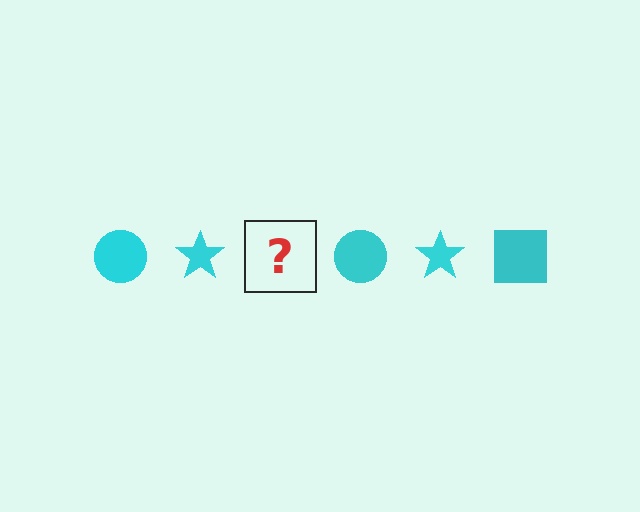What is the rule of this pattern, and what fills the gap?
The rule is that the pattern cycles through circle, star, square shapes in cyan. The gap should be filled with a cyan square.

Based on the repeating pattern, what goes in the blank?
The blank should be a cyan square.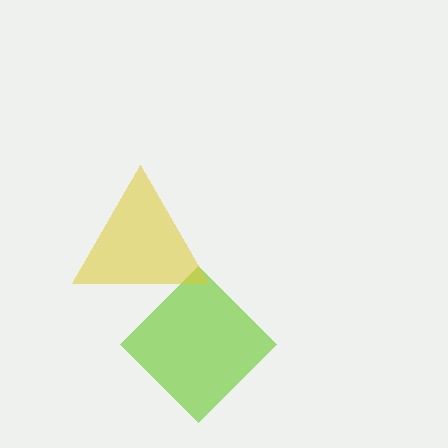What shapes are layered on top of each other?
The layered shapes are: a lime diamond, a yellow triangle.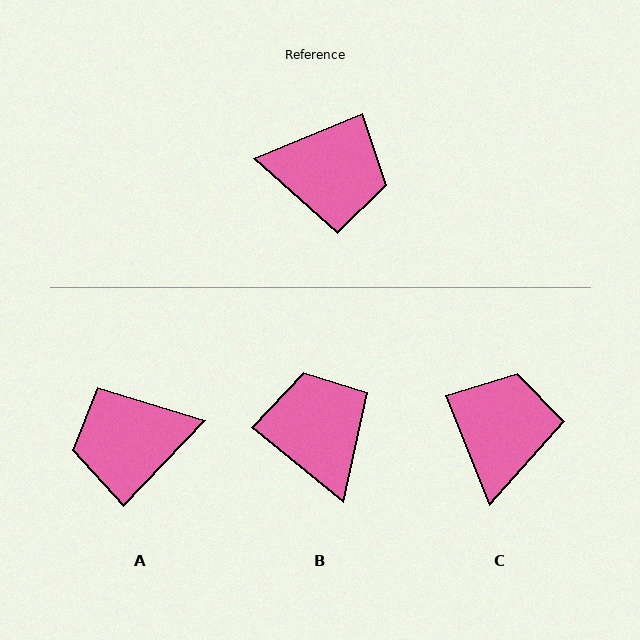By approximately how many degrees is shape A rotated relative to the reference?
Approximately 156 degrees clockwise.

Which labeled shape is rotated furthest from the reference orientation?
A, about 156 degrees away.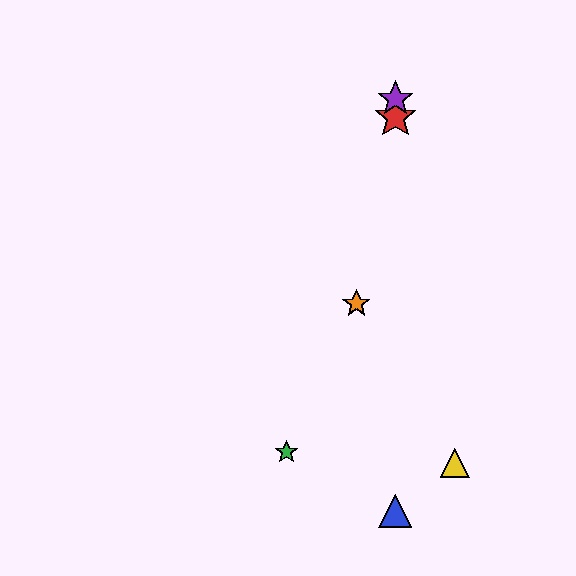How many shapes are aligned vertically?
3 shapes (the red star, the blue triangle, the purple star) are aligned vertically.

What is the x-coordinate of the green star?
The green star is at x≈286.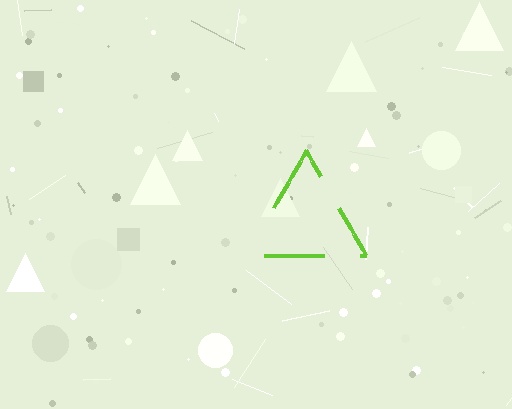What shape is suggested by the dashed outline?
The dashed outline suggests a triangle.